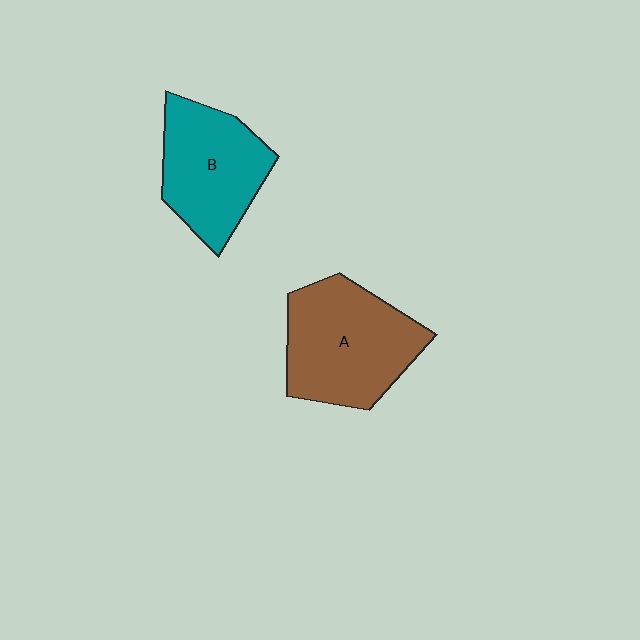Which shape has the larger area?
Shape A (brown).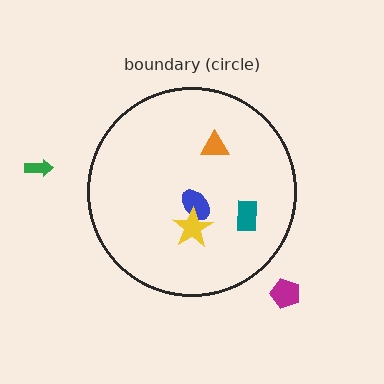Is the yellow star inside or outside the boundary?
Inside.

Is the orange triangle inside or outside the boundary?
Inside.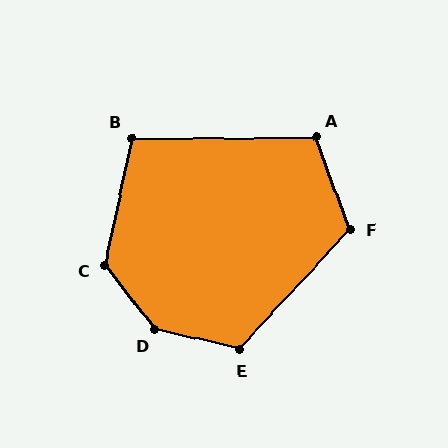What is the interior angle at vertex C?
Approximately 130 degrees (obtuse).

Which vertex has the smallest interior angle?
B, at approximately 102 degrees.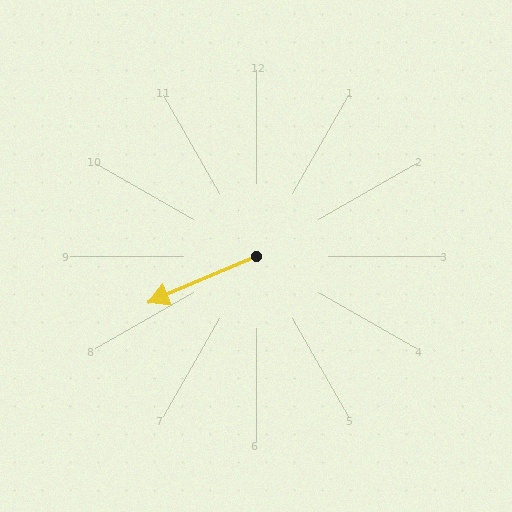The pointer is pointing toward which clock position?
Roughly 8 o'clock.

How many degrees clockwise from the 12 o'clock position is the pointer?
Approximately 247 degrees.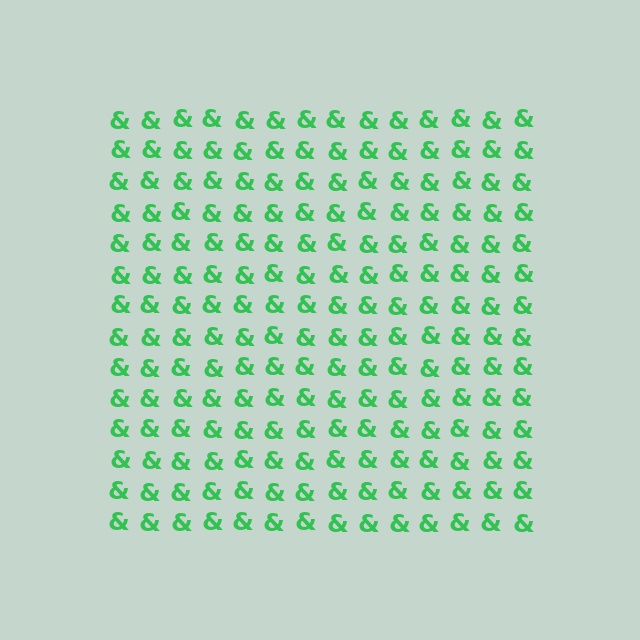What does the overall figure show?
The overall figure shows a square.